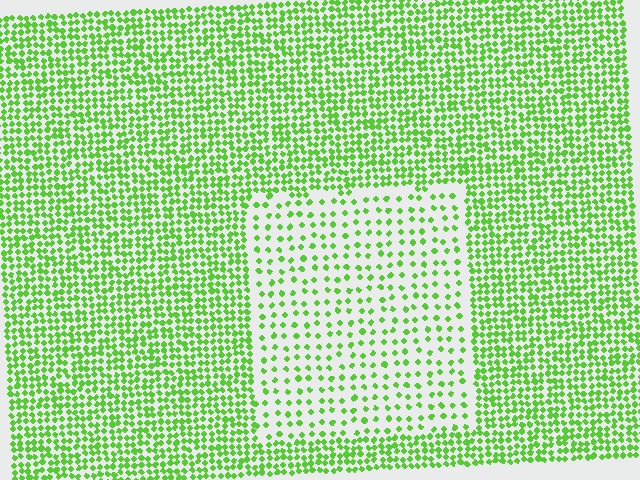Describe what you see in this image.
The image contains small lime elements arranged at two different densities. A rectangle-shaped region is visible where the elements are less densely packed than the surrounding area.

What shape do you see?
I see a rectangle.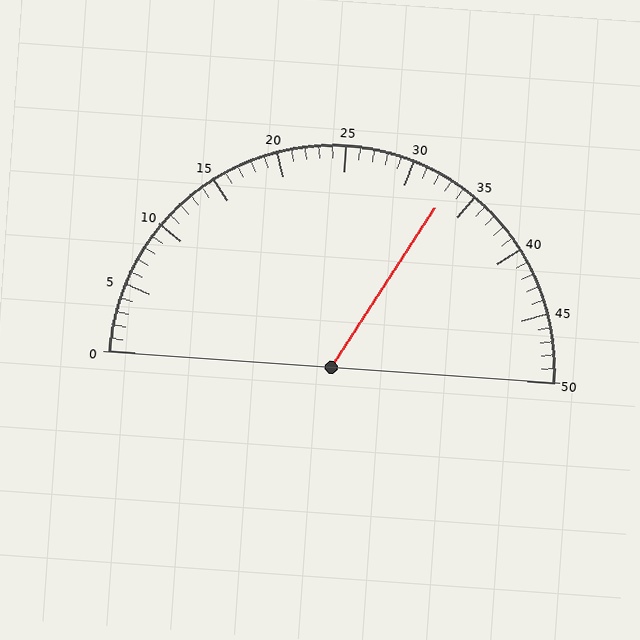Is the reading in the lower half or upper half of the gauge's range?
The reading is in the upper half of the range (0 to 50).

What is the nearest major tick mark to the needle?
The nearest major tick mark is 35.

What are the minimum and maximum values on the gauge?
The gauge ranges from 0 to 50.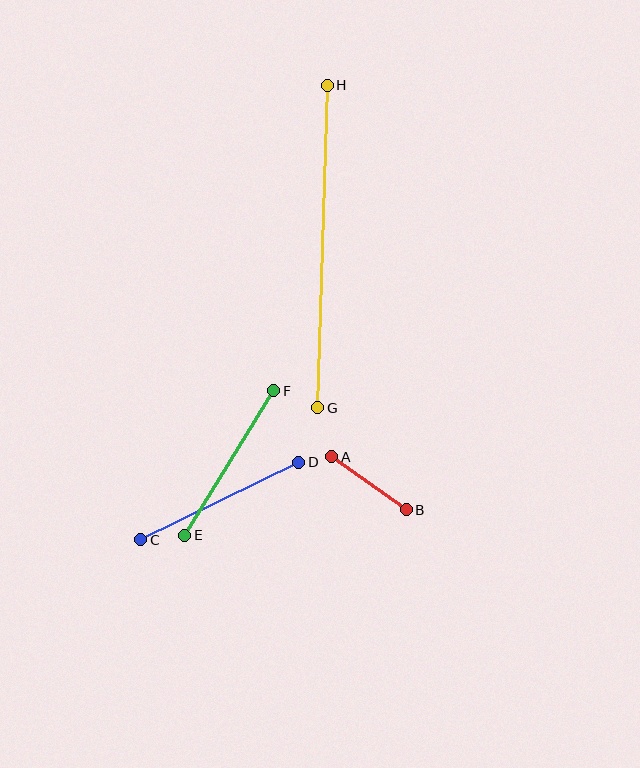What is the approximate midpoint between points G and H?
The midpoint is at approximately (322, 246) pixels.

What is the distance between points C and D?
The distance is approximately 176 pixels.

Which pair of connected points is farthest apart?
Points G and H are farthest apart.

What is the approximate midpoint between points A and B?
The midpoint is at approximately (369, 483) pixels.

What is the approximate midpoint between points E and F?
The midpoint is at approximately (229, 463) pixels.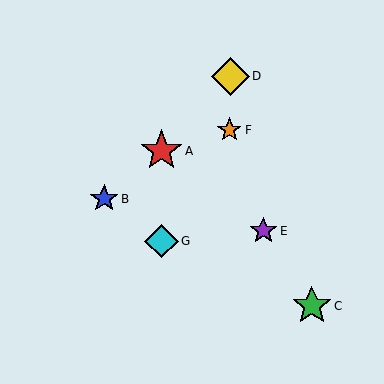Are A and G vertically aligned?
Yes, both are at x≈161.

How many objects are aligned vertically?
2 objects (A, G) are aligned vertically.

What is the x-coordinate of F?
Object F is at x≈229.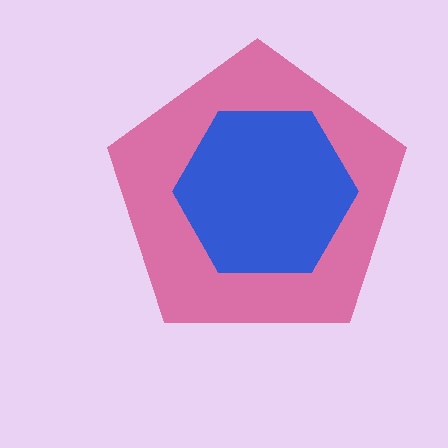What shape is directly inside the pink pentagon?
The blue hexagon.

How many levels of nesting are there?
2.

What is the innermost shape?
The blue hexagon.